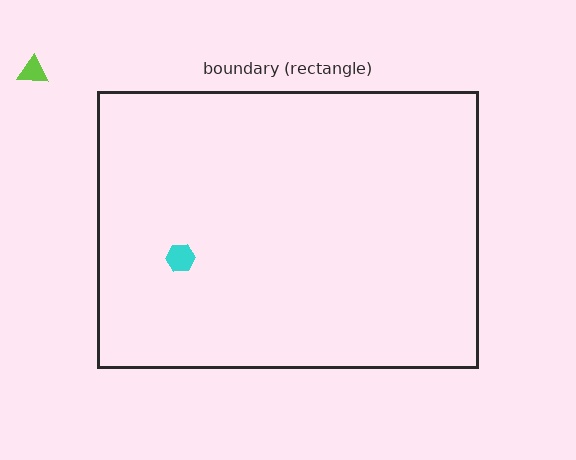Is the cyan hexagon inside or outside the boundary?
Inside.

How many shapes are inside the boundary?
1 inside, 1 outside.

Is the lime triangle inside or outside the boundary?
Outside.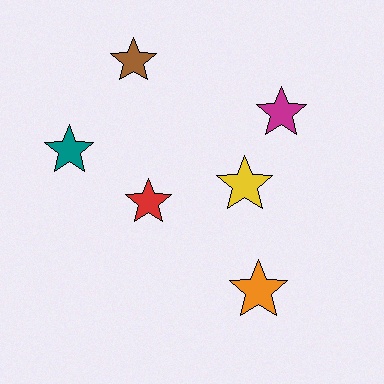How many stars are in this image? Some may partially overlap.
There are 6 stars.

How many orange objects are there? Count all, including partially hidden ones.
There is 1 orange object.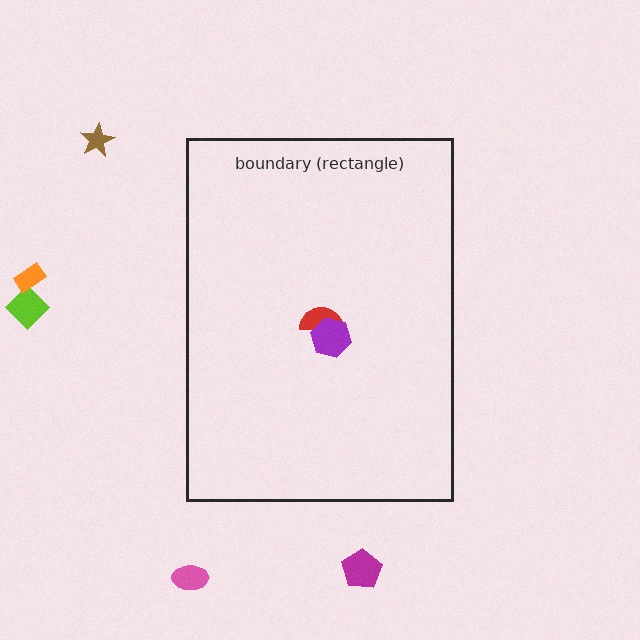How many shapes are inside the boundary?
2 inside, 5 outside.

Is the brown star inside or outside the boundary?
Outside.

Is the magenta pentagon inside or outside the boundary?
Outside.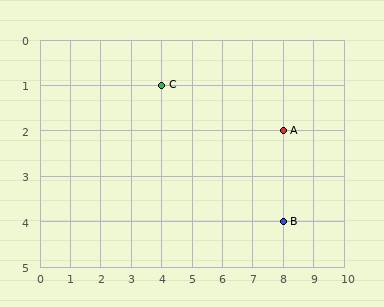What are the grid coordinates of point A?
Point A is at grid coordinates (8, 2).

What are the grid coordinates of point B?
Point B is at grid coordinates (8, 4).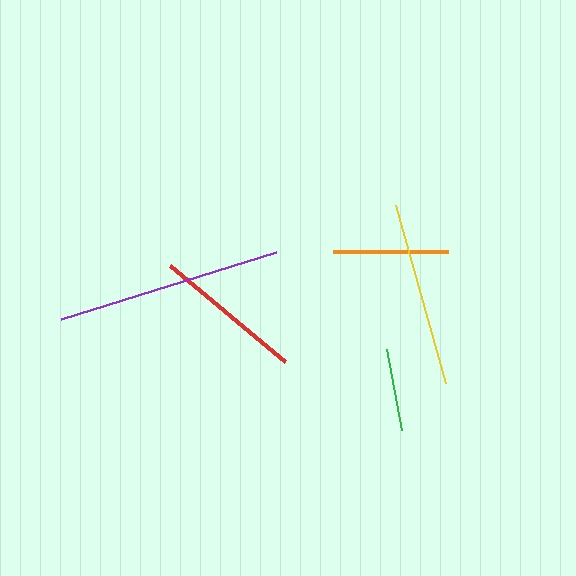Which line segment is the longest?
The purple line is the longest at approximately 226 pixels.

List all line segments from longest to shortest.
From longest to shortest: purple, yellow, red, orange, green.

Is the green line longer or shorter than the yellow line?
The yellow line is longer than the green line.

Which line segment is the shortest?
The green line is the shortest at approximately 83 pixels.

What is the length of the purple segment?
The purple segment is approximately 226 pixels long.